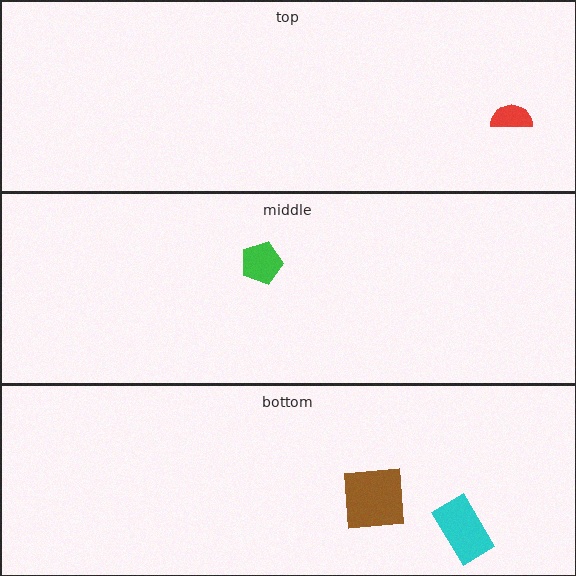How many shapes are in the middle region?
1.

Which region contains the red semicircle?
The top region.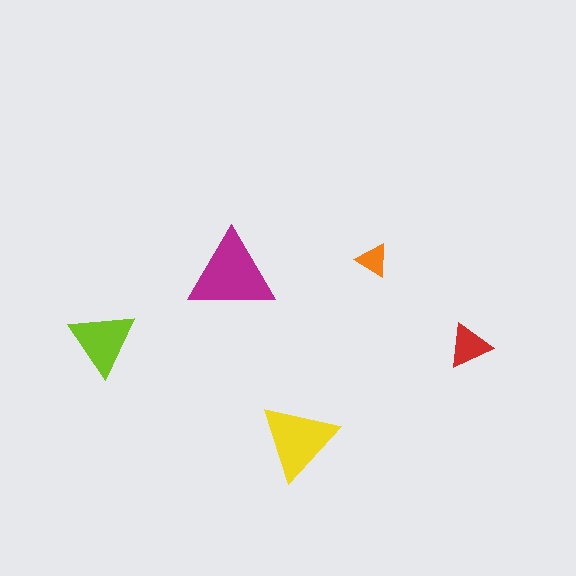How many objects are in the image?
There are 5 objects in the image.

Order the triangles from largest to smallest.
the magenta one, the yellow one, the lime one, the red one, the orange one.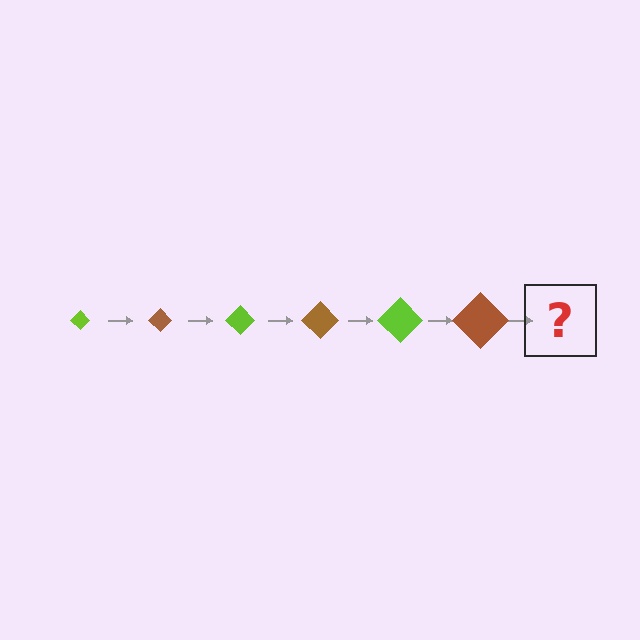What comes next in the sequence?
The next element should be a lime diamond, larger than the previous one.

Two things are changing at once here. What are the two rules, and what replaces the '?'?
The two rules are that the diamond grows larger each step and the color cycles through lime and brown. The '?' should be a lime diamond, larger than the previous one.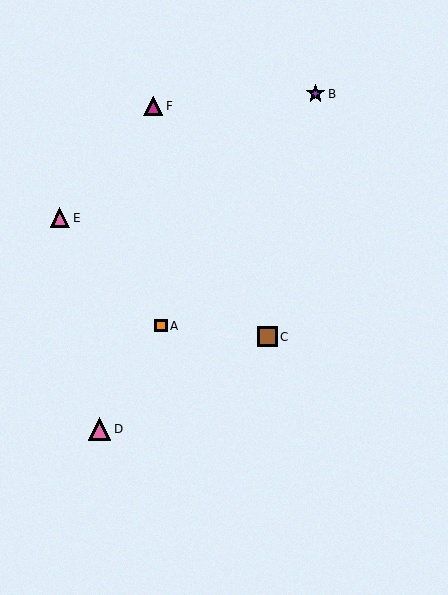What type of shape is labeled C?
Shape C is a brown square.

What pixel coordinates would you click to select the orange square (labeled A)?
Click at (161, 326) to select the orange square A.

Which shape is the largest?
The pink triangle (labeled D) is the largest.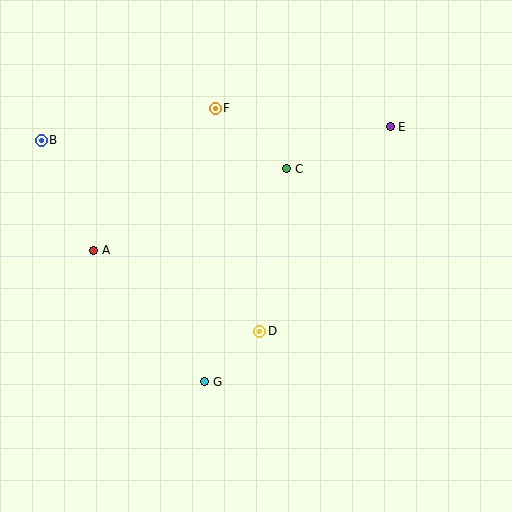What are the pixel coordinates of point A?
Point A is at (94, 250).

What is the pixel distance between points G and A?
The distance between G and A is 172 pixels.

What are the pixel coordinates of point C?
Point C is at (287, 169).